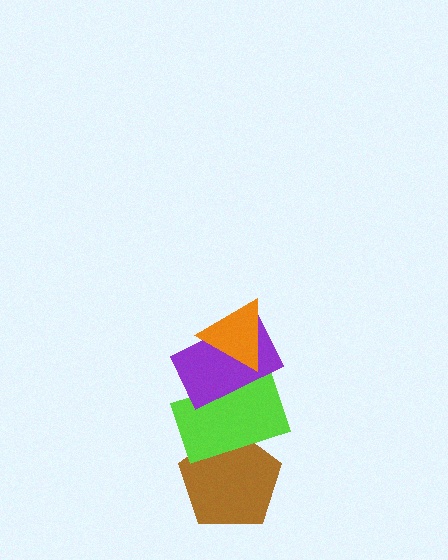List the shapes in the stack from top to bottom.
From top to bottom: the orange triangle, the purple rectangle, the lime rectangle, the brown pentagon.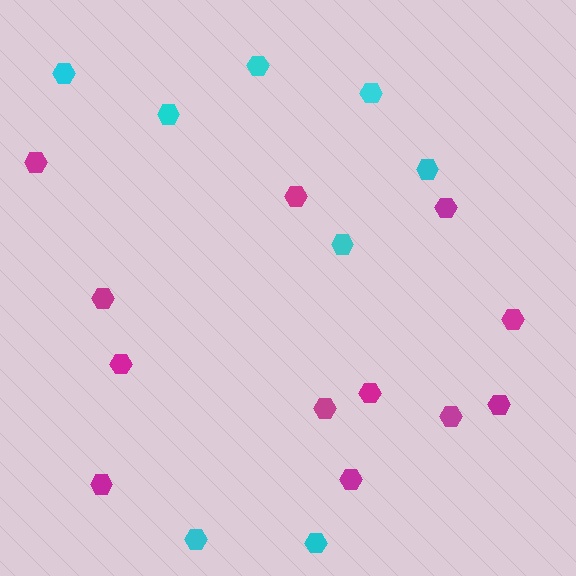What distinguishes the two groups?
There are 2 groups: one group of magenta hexagons (12) and one group of cyan hexagons (8).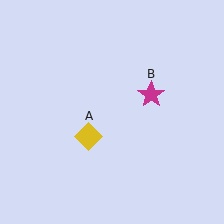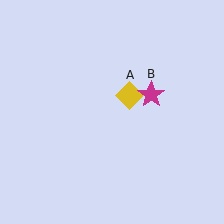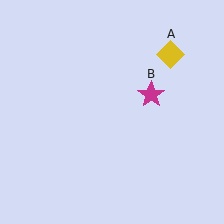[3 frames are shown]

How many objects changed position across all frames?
1 object changed position: yellow diamond (object A).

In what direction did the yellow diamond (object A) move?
The yellow diamond (object A) moved up and to the right.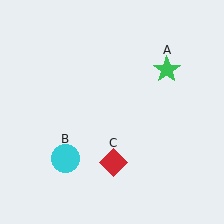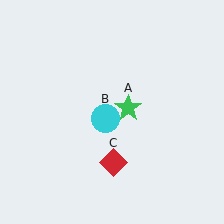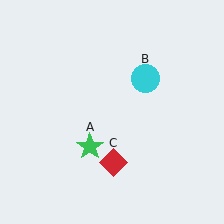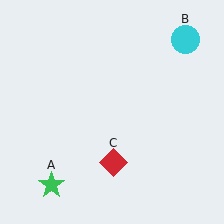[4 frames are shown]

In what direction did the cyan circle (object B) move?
The cyan circle (object B) moved up and to the right.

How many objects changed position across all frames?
2 objects changed position: green star (object A), cyan circle (object B).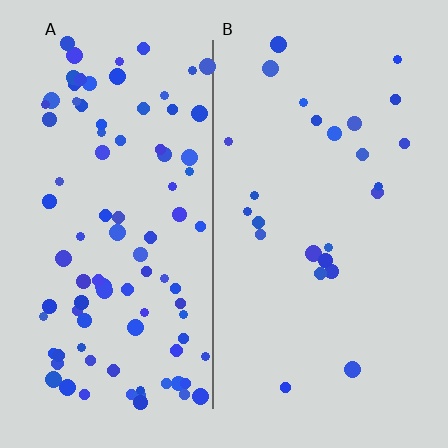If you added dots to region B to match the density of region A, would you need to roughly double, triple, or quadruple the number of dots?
Approximately quadruple.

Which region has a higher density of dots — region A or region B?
A (the left).